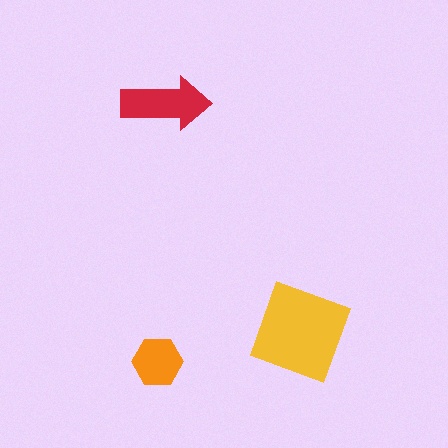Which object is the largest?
The yellow diamond.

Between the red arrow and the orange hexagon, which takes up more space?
The red arrow.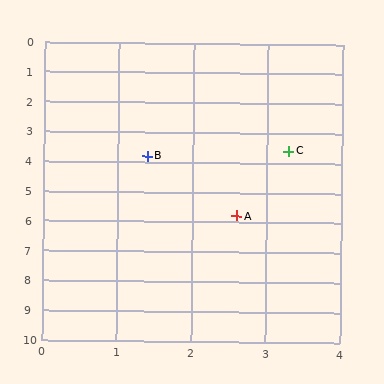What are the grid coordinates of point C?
Point C is at approximately (3.3, 3.6).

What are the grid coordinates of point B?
Point B is at approximately (1.4, 3.8).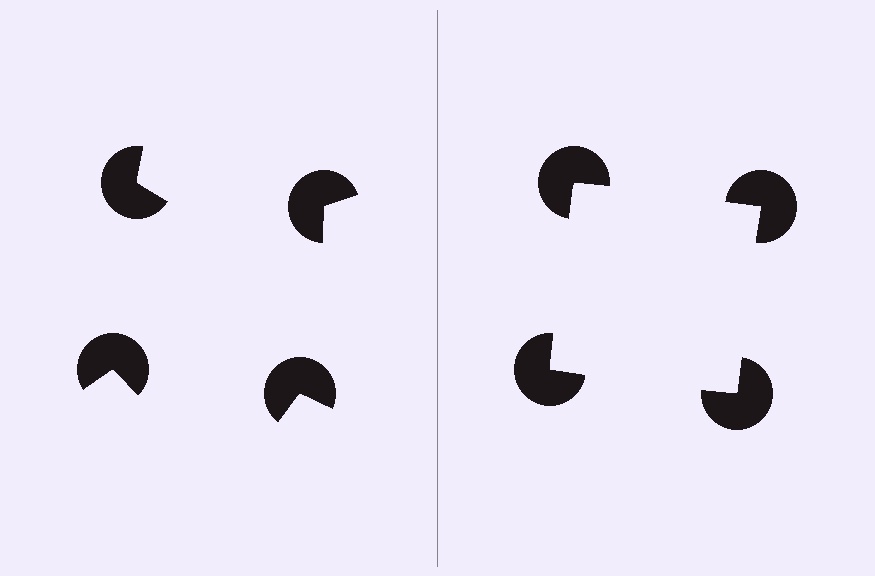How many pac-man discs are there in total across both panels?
8 — 4 on each side.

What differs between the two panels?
The pac-man discs are positioned identically on both sides; only the wedge orientations differ. On the right they align to a square; on the left they are misaligned.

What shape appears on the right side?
An illusory square.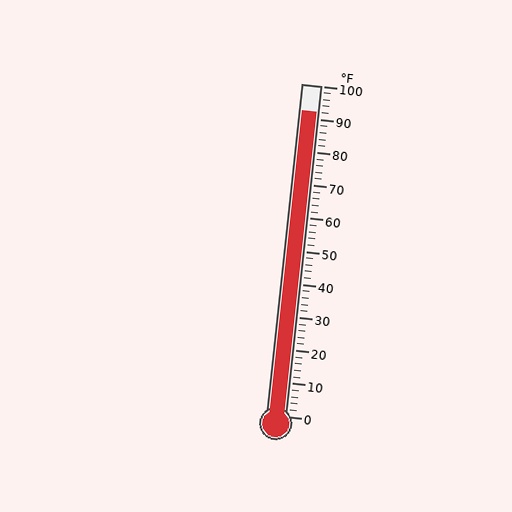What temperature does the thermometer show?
The thermometer shows approximately 92°F.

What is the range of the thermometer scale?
The thermometer scale ranges from 0°F to 100°F.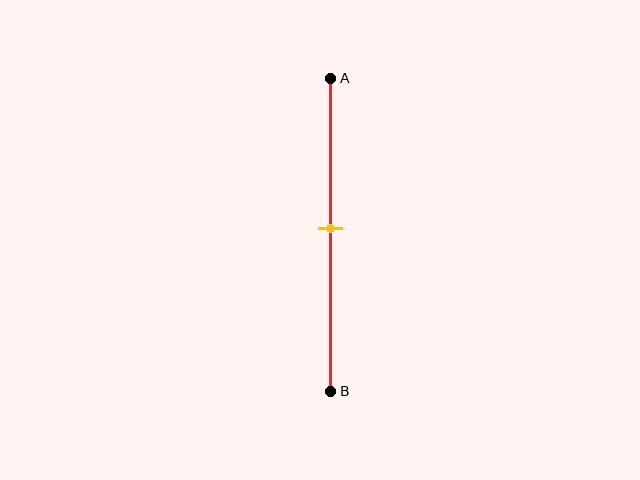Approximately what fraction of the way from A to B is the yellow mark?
The yellow mark is approximately 50% of the way from A to B.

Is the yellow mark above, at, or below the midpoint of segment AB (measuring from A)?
The yellow mark is approximately at the midpoint of segment AB.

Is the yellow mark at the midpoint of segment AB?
Yes, the mark is approximately at the midpoint.